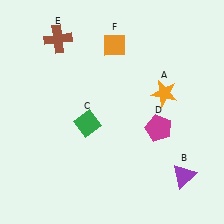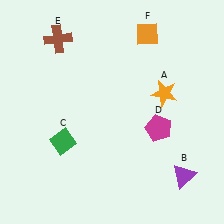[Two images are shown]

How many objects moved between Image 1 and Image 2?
2 objects moved between the two images.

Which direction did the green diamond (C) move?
The green diamond (C) moved left.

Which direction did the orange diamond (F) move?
The orange diamond (F) moved right.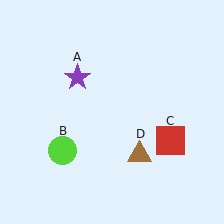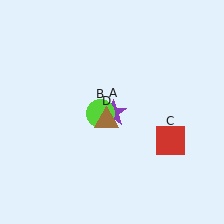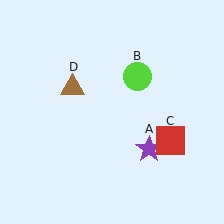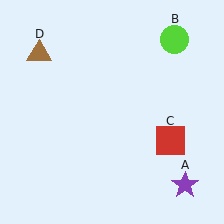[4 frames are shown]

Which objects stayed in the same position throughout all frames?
Red square (object C) remained stationary.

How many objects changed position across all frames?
3 objects changed position: purple star (object A), lime circle (object B), brown triangle (object D).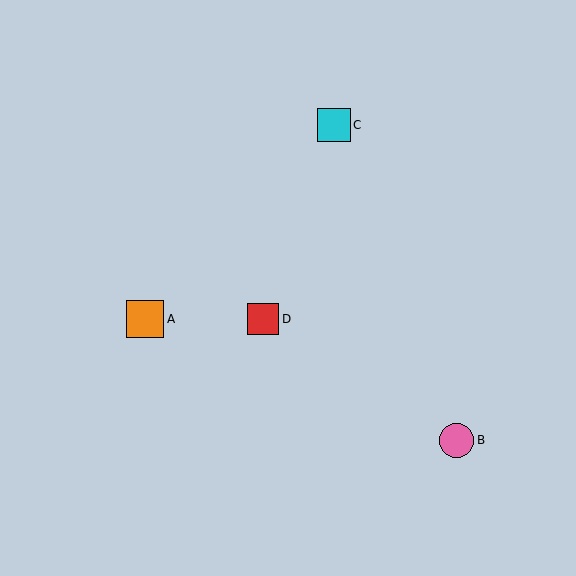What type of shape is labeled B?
Shape B is a pink circle.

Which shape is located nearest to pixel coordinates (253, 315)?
The red square (labeled D) at (263, 319) is nearest to that location.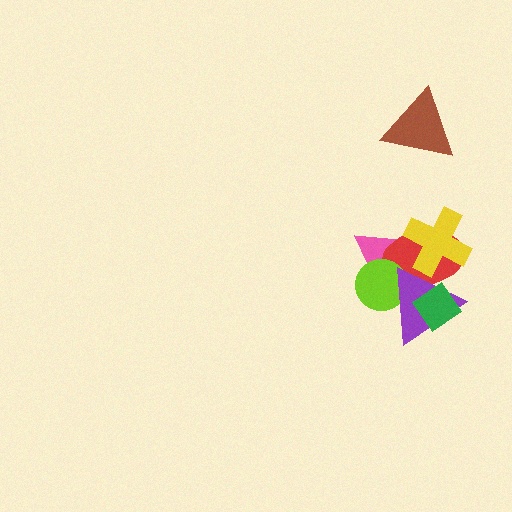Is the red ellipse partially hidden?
Yes, it is partially covered by another shape.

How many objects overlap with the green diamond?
2 objects overlap with the green diamond.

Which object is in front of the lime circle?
The purple triangle is in front of the lime circle.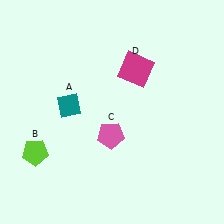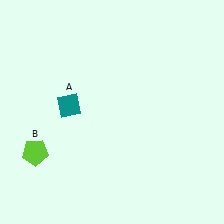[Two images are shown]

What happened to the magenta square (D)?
The magenta square (D) was removed in Image 2. It was in the top-right area of Image 1.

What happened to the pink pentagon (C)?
The pink pentagon (C) was removed in Image 2. It was in the bottom-left area of Image 1.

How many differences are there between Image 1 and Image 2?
There are 2 differences between the two images.